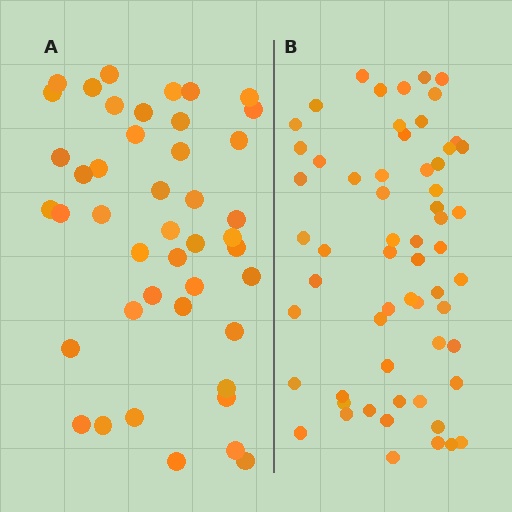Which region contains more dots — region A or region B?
Region B (the right region) has more dots.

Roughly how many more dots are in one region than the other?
Region B has approximately 15 more dots than region A.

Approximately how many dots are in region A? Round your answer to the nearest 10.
About 40 dots. (The exact count is 44, which rounds to 40.)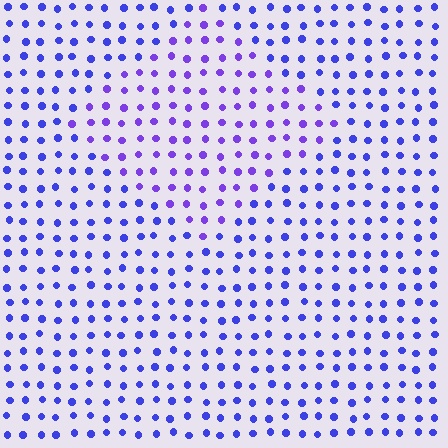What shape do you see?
I see a diamond.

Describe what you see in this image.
The image is filled with small blue elements in a uniform arrangement. A diamond-shaped region is visible where the elements are tinted to a slightly different hue, forming a subtle color boundary.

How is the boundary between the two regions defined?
The boundary is defined purely by a slight shift in hue (about 25 degrees). Spacing, size, and orientation are identical on both sides.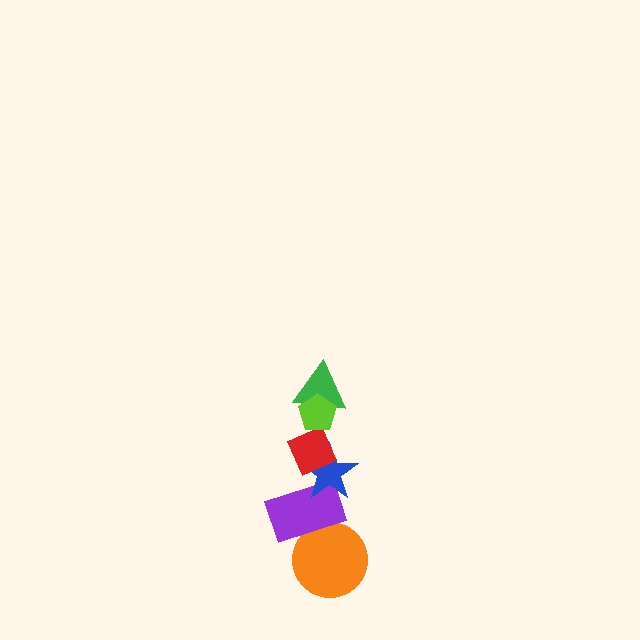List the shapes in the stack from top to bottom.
From top to bottom: the lime pentagon, the green triangle, the red diamond, the blue star, the purple rectangle, the orange circle.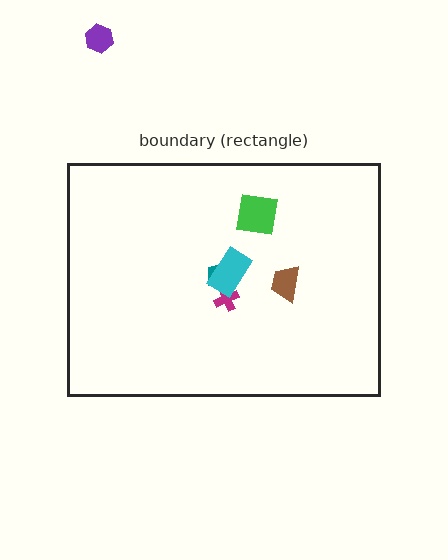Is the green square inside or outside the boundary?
Inside.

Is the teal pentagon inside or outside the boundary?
Inside.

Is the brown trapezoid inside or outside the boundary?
Inside.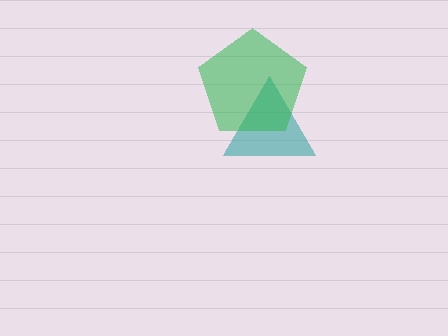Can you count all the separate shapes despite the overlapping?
Yes, there are 2 separate shapes.